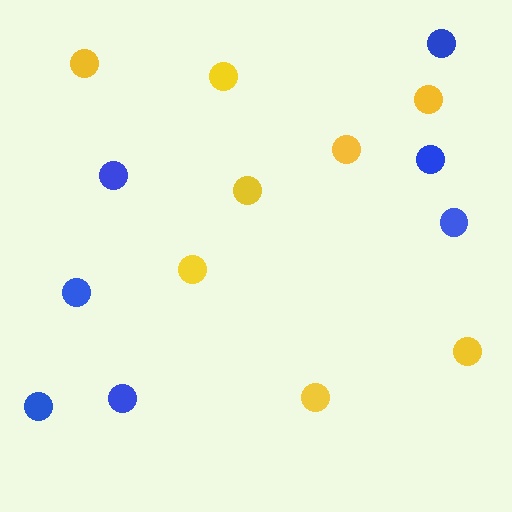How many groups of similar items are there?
There are 2 groups: one group of yellow circles (8) and one group of blue circles (7).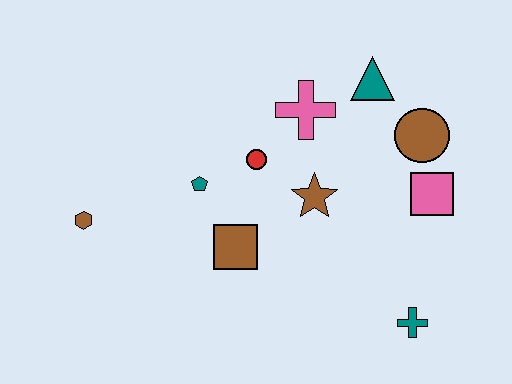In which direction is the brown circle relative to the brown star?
The brown circle is to the right of the brown star.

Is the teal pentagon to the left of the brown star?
Yes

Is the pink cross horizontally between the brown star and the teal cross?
No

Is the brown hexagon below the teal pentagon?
Yes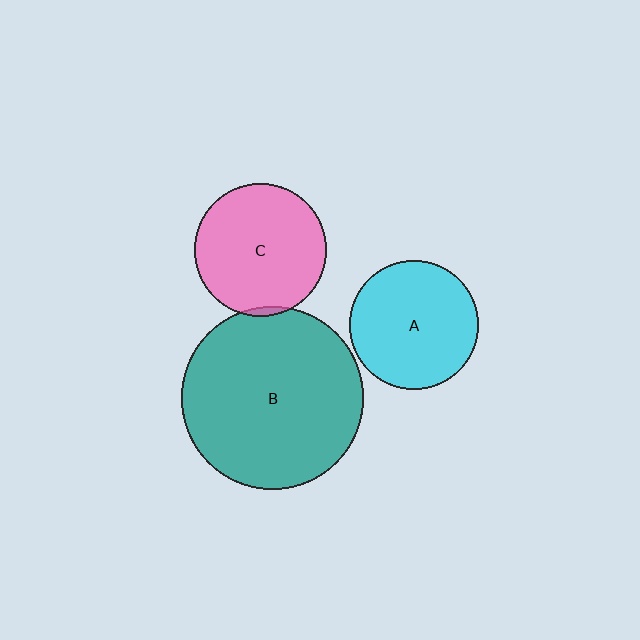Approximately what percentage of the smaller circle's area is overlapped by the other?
Approximately 5%.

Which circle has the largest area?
Circle B (teal).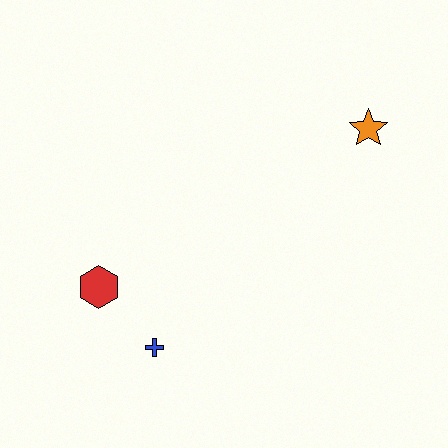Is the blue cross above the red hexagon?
No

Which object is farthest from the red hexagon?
The orange star is farthest from the red hexagon.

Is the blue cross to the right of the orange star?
No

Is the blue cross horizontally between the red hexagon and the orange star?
Yes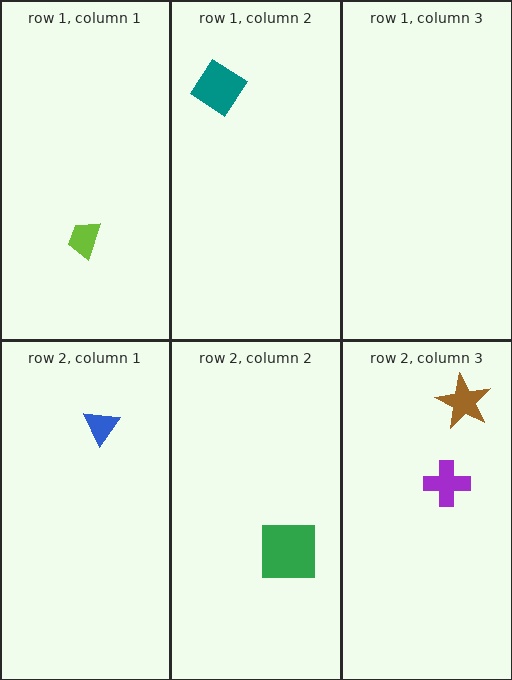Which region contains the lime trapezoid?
The row 1, column 1 region.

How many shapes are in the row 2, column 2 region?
1.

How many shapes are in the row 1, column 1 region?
1.